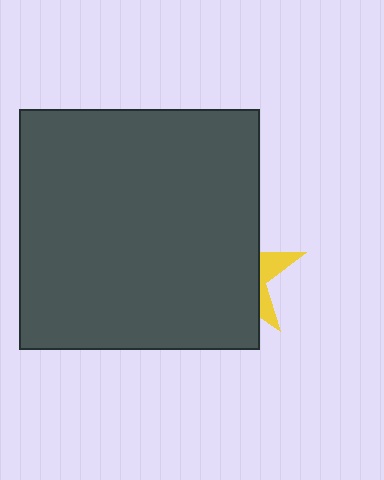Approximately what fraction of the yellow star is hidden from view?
Roughly 77% of the yellow star is hidden behind the dark gray square.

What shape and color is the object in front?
The object in front is a dark gray square.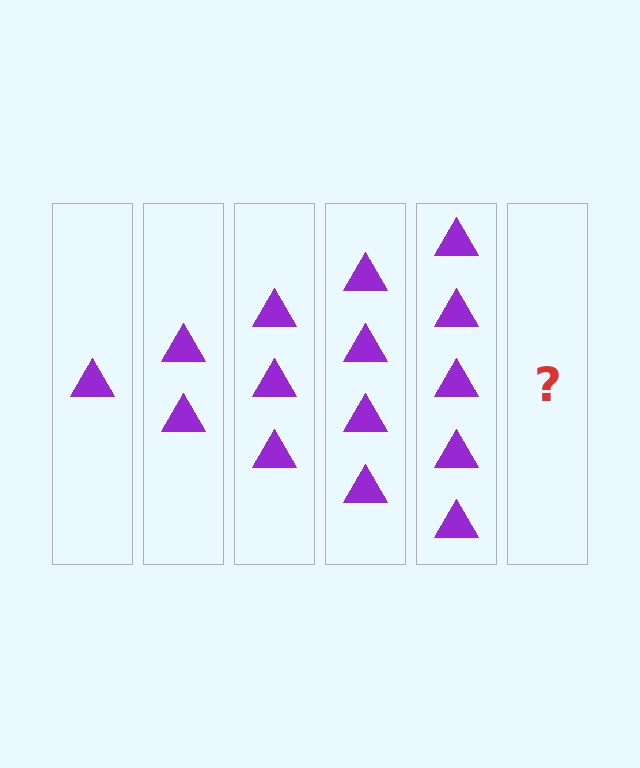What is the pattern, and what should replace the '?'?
The pattern is that each step adds one more triangle. The '?' should be 6 triangles.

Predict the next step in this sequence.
The next step is 6 triangles.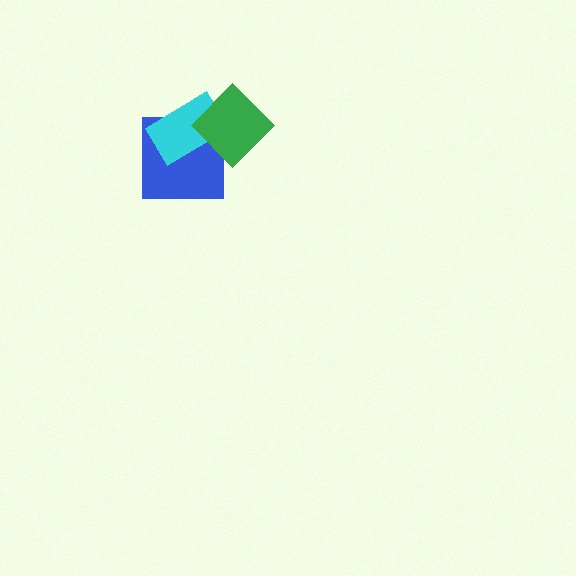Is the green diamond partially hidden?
No, no other shape covers it.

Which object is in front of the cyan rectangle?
The green diamond is in front of the cyan rectangle.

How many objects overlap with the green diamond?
2 objects overlap with the green diamond.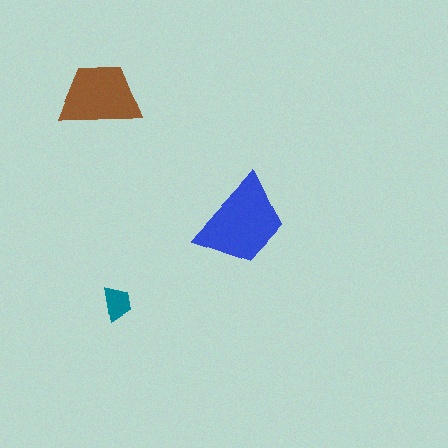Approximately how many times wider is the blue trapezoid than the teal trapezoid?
About 2.5 times wider.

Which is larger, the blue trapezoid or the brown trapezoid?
The blue one.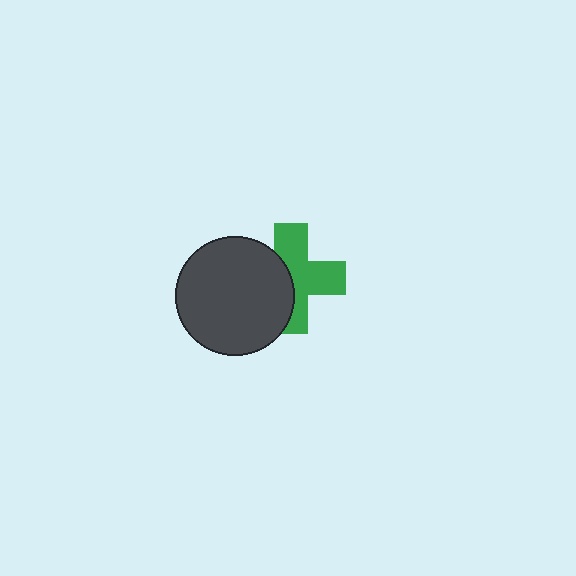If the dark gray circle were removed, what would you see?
You would see the complete green cross.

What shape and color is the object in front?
The object in front is a dark gray circle.